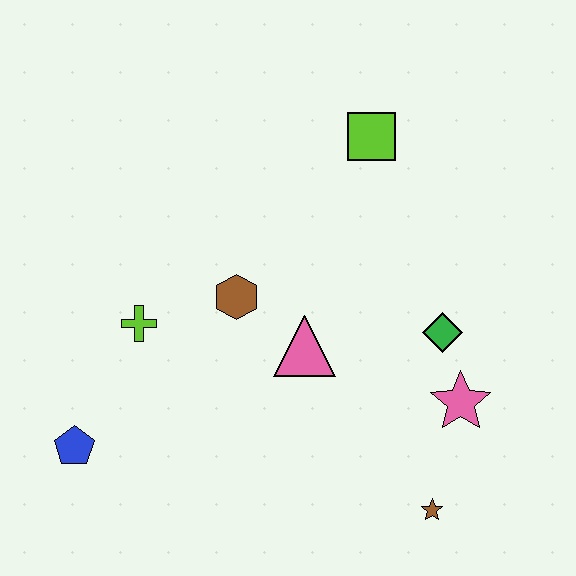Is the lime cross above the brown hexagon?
No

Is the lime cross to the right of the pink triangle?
No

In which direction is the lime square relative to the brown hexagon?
The lime square is above the brown hexagon.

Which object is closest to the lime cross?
The brown hexagon is closest to the lime cross.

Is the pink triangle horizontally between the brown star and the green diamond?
No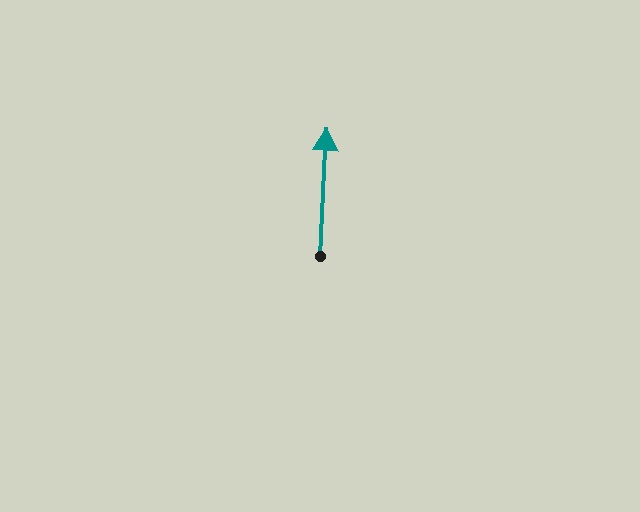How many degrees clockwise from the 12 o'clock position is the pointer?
Approximately 3 degrees.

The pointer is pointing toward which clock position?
Roughly 12 o'clock.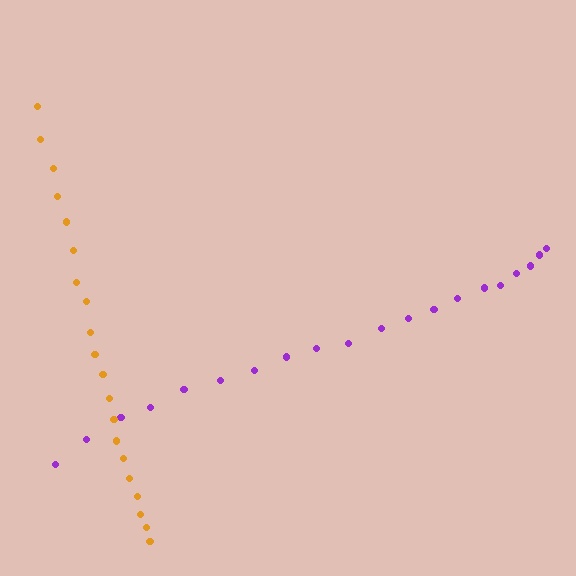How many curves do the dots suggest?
There are 2 distinct paths.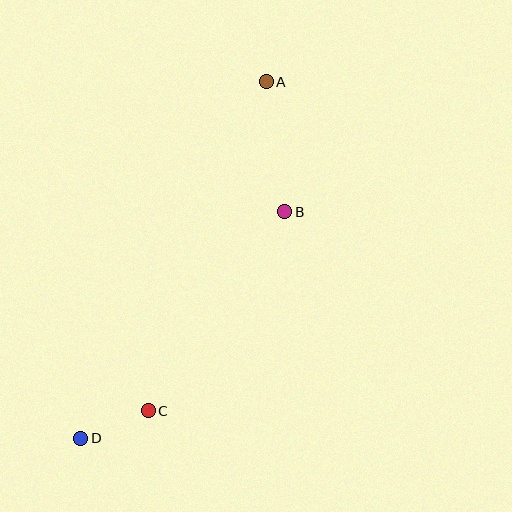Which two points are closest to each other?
Points C and D are closest to each other.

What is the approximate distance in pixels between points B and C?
The distance between B and C is approximately 242 pixels.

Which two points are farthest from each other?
Points A and D are farthest from each other.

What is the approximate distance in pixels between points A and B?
The distance between A and B is approximately 131 pixels.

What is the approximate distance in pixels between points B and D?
The distance between B and D is approximately 305 pixels.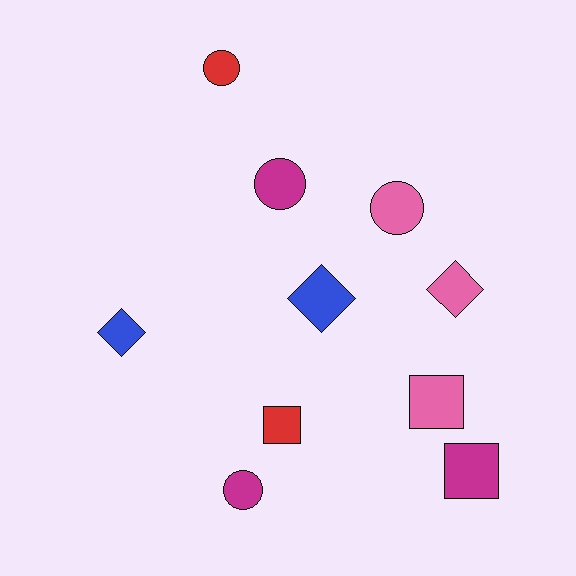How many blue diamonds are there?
There are 2 blue diamonds.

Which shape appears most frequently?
Circle, with 4 objects.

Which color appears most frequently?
Pink, with 3 objects.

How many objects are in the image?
There are 10 objects.